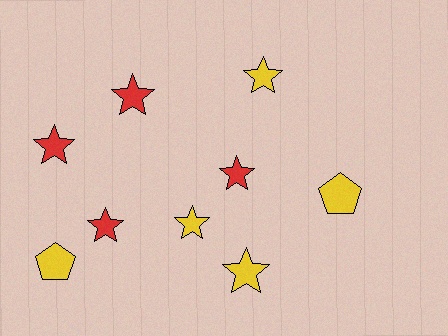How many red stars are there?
There are 4 red stars.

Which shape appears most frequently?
Star, with 7 objects.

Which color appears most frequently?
Yellow, with 5 objects.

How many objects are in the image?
There are 9 objects.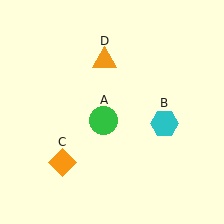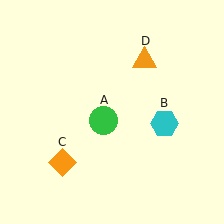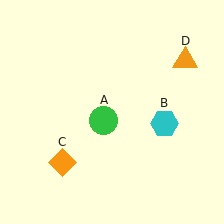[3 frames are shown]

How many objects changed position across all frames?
1 object changed position: orange triangle (object D).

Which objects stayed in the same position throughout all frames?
Green circle (object A) and cyan hexagon (object B) and orange diamond (object C) remained stationary.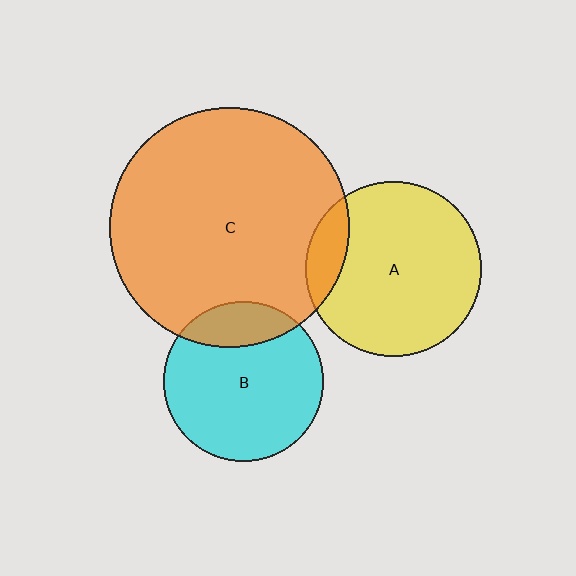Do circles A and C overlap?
Yes.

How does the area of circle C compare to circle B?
Approximately 2.2 times.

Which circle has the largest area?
Circle C (orange).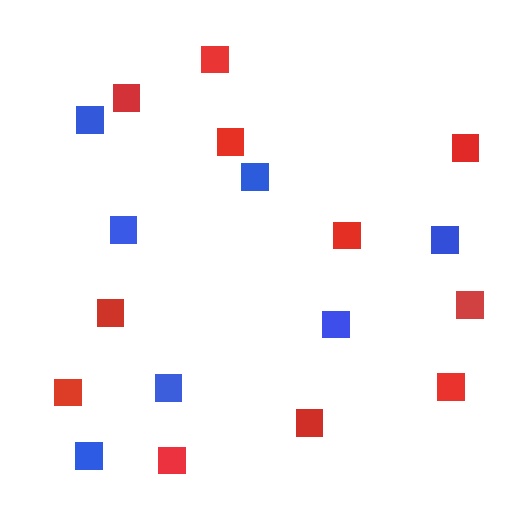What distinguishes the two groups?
There are 2 groups: one group of red squares (11) and one group of blue squares (7).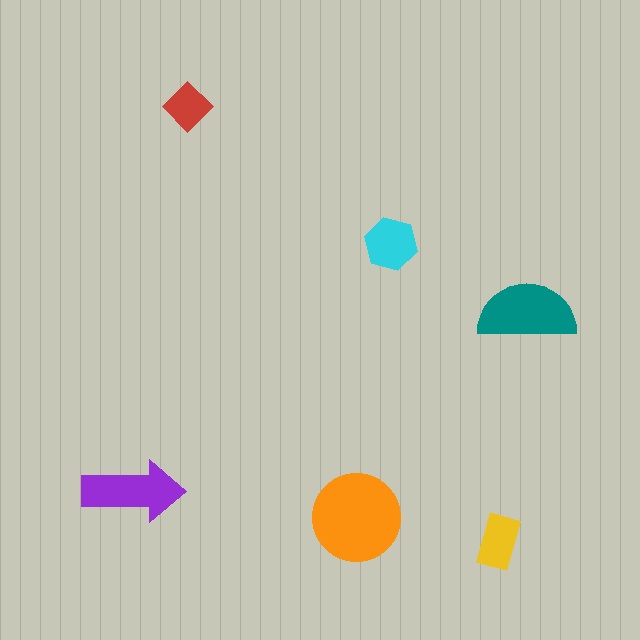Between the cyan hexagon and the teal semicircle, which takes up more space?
The teal semicircle.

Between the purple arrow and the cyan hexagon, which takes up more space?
The purple arrow.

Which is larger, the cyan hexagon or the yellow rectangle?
The cyan hexagon.